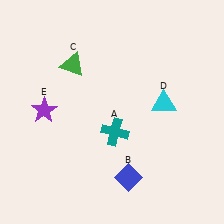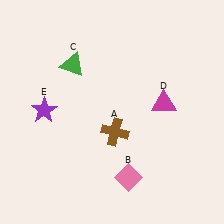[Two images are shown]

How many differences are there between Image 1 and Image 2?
There are 3 differences between the two images.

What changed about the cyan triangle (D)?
In Image 1, D is cyan. In Image 2, it changed to magenta.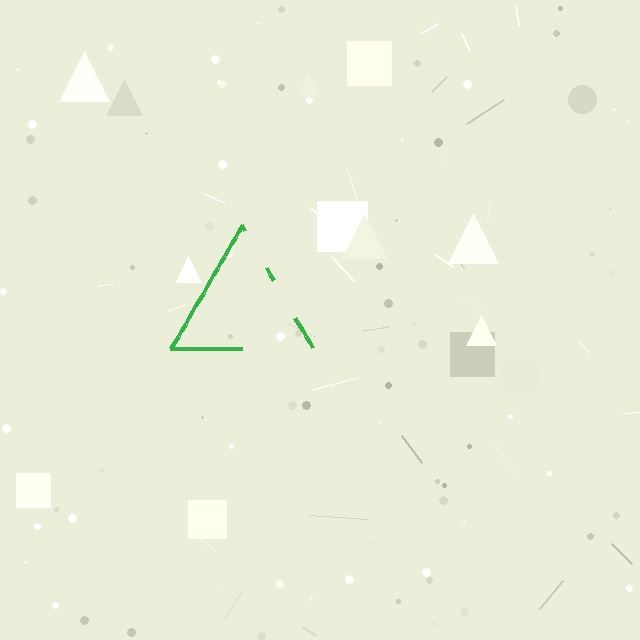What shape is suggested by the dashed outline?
The dashed outline suggests a triangle.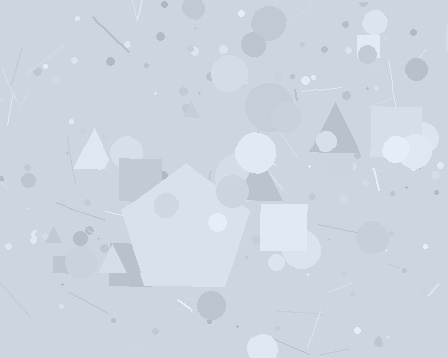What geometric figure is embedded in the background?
A pentagon is embedded in the background.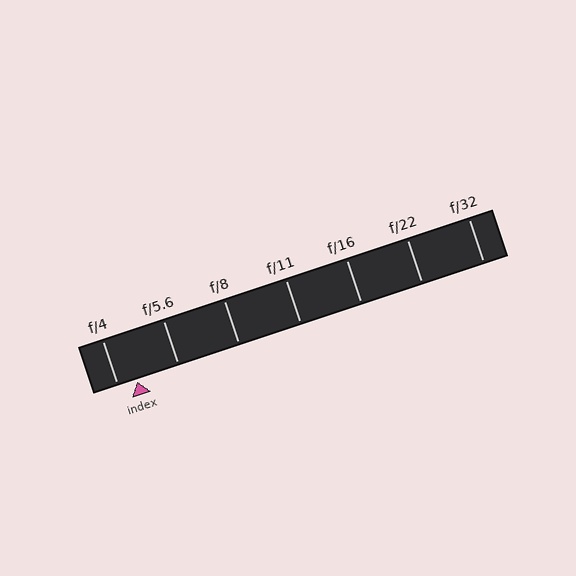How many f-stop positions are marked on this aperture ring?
There are 7 f-stop positions marked.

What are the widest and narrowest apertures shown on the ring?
The widest aperture shown is f/4 and the narrowest is f/32.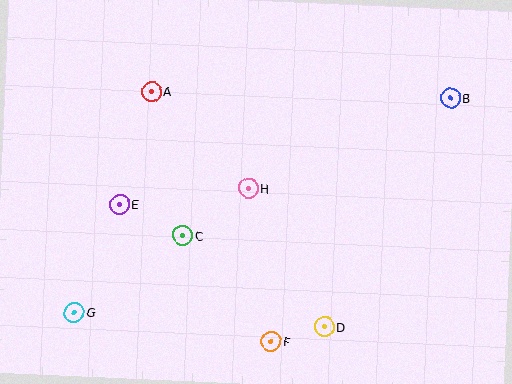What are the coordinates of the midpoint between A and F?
The midpoint between A and F is at (211, 216).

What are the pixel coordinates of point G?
Point G is at (74, 312).